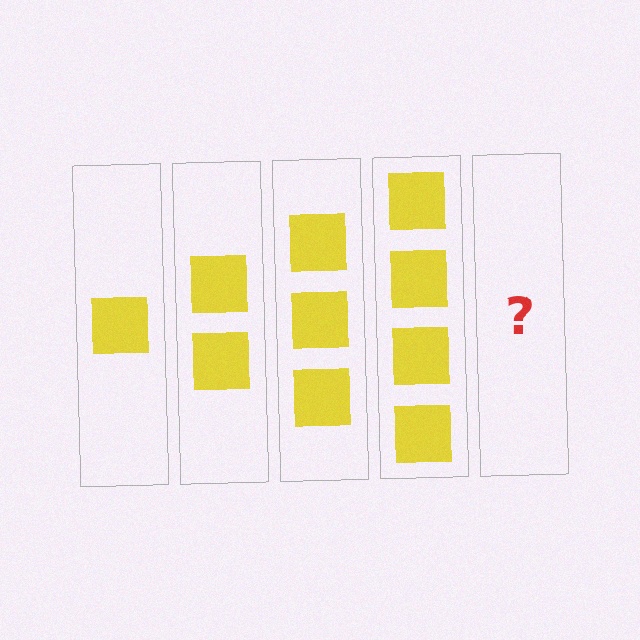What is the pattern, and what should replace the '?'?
The pattern is that each step adds one more square. The '?' should be 5 squares.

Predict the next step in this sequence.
The next step is 5 squares.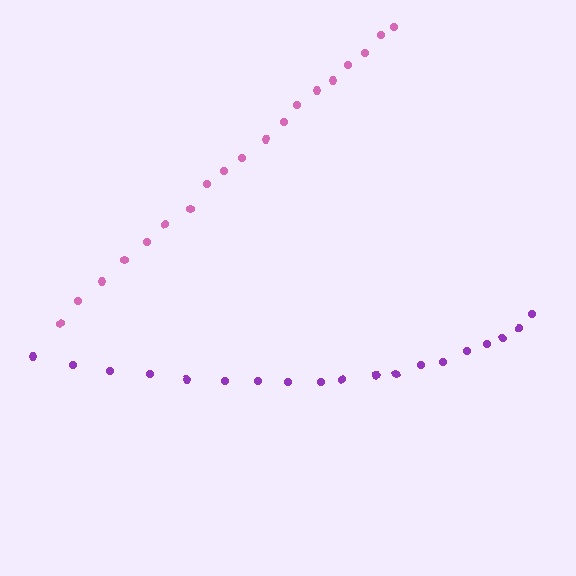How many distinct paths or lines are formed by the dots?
There are 2 distinct paths.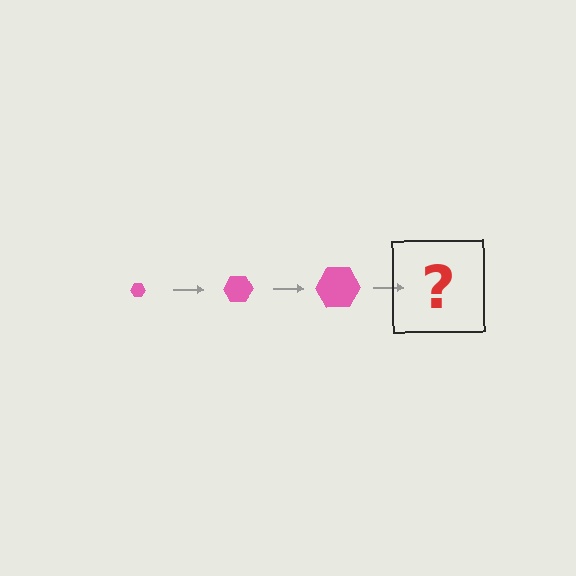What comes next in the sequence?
The next element should be a pink hexagon, larger than the previous one.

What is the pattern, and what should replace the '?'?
The pattern is that the hexagon gets progressively larger each step. The '?' should be a pink hexagon, larger than the previous one.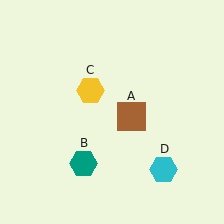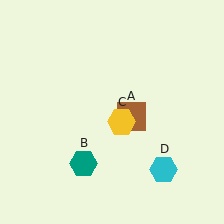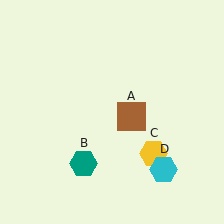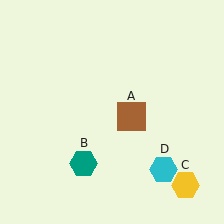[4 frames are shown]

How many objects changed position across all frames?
1 object changed position: yellow hexagon (object C).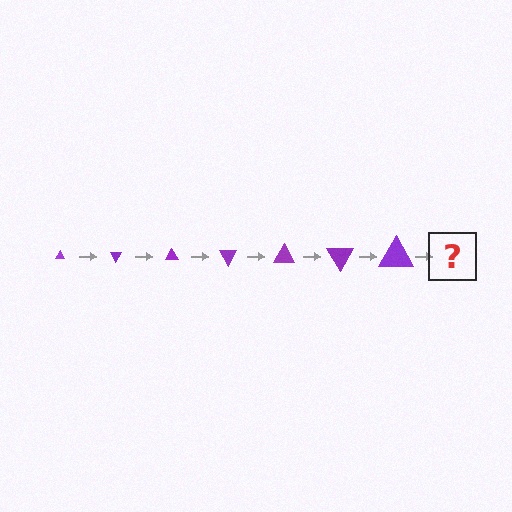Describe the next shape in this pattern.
It should be a triangle, larger than the previous one and rotated 420 degrees from the start.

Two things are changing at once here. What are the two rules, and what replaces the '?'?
The two rules are that the triangle grows larger each step and it rotates 60 degrees each step. The '?' should be a triangle, larger than the previous one and rotated 420 degrees from the start.